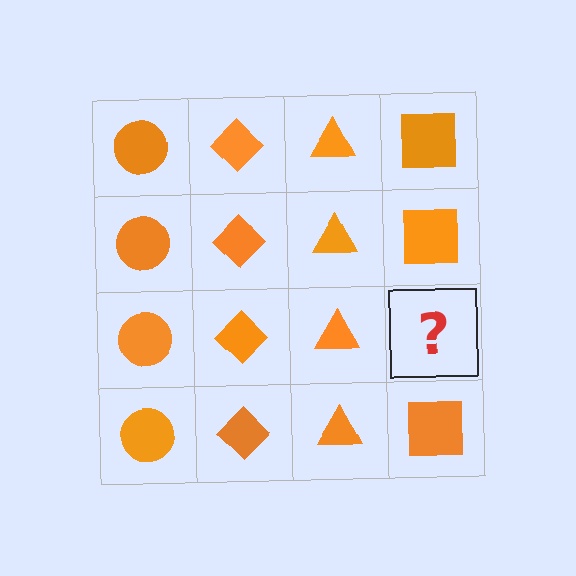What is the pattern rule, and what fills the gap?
The rule is that each column has a consistent shape. The gap should be filled with an orange square.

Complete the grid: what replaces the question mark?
The question mark should be replaced with an orange square.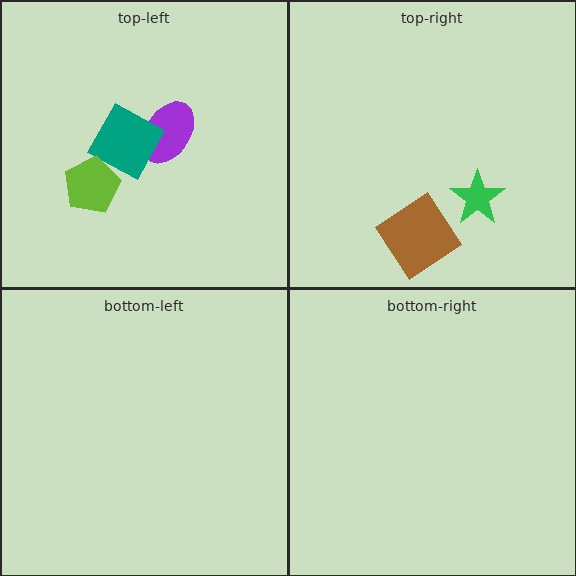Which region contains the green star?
The top-right region.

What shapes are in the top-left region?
The purple ellipse, the teal diamond, the lime pentagon.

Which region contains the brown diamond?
The top-right region.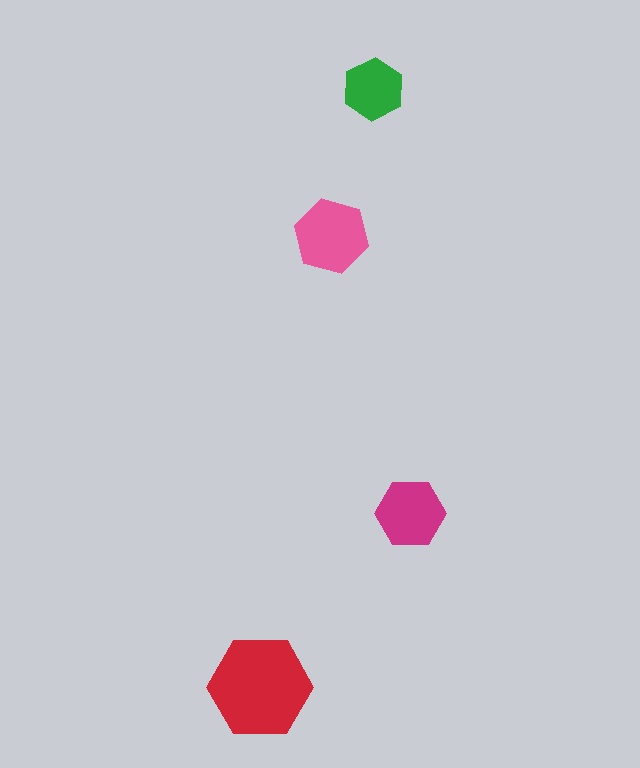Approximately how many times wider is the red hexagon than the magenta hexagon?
About 1.5 times wider.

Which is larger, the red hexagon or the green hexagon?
The red one.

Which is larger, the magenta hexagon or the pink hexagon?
The pink one.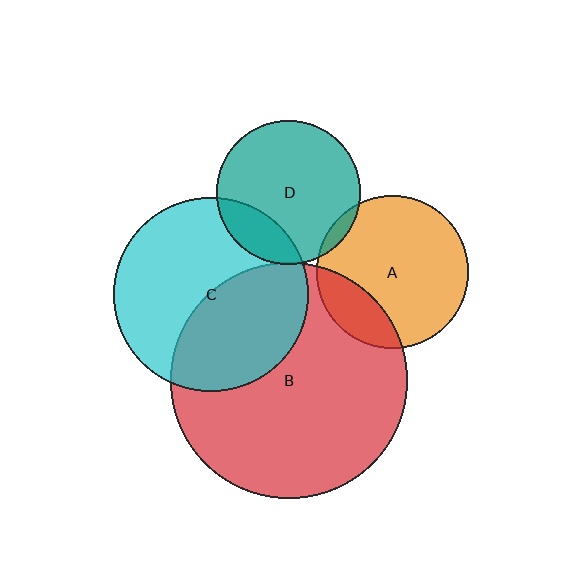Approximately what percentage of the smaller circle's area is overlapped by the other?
Approximately 40%.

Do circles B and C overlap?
Yes.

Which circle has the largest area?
Circle B (red).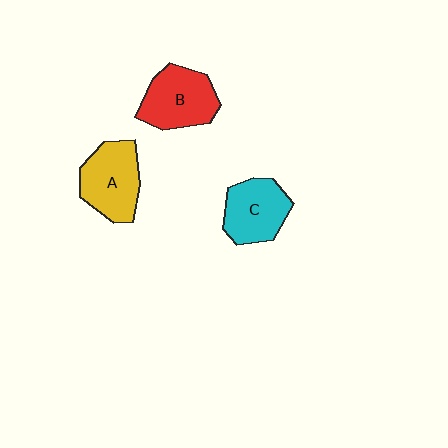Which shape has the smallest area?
Shape C (cyan).